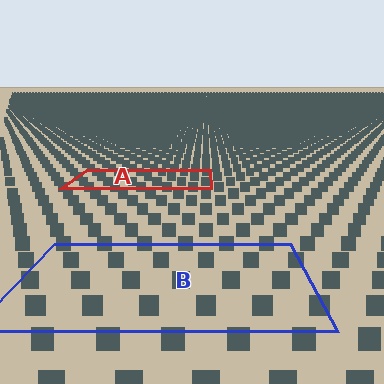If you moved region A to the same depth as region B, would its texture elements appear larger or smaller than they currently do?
They would appear larger. At a closer depth, the same texture elements are projected at a bigger on-screen size.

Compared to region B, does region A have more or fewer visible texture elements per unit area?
Region A has more texture elements per unit area — they are packed more densely because it is farther away.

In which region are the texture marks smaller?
The texture marks are smaller in region A, because it is farther away.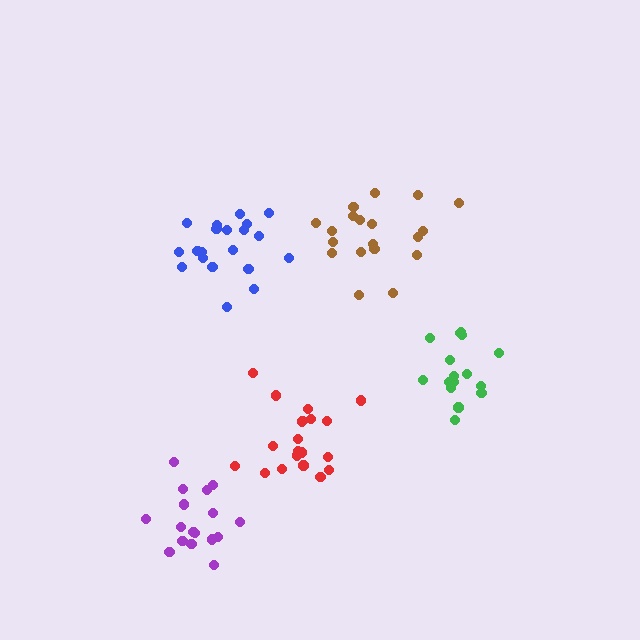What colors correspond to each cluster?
The clusters are colored: blue, green, red, brown, purple.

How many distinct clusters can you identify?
There are 5 distinct clusters.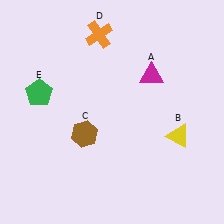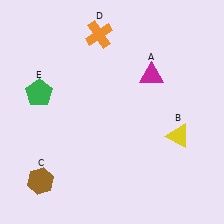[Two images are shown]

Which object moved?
The brown hexagon (C) moved down.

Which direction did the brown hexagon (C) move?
The brown hexagon (C) moved down.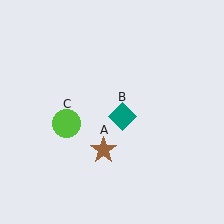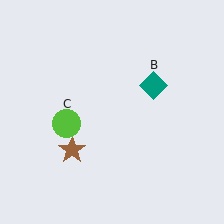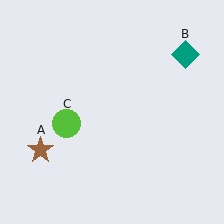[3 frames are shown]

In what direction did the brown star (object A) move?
The brown star (object A) moved left.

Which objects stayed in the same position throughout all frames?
Lime circle (object C) remained stationary.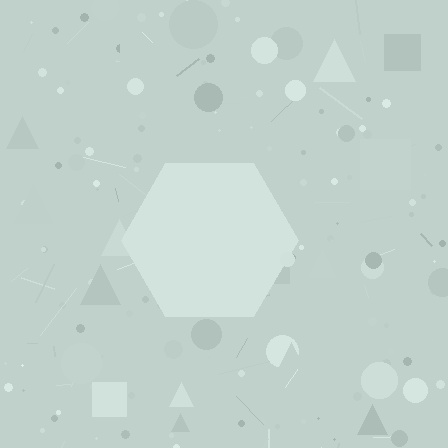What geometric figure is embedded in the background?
A hexagon is embedded in the background.